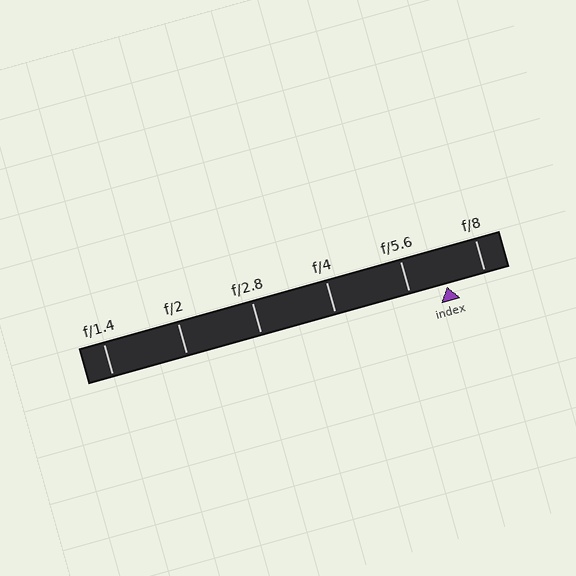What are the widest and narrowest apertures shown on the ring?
The widest aperture shown is f/1.4 and the narrowest is f/8.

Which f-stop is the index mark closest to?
The index mark is closest to f/5.6.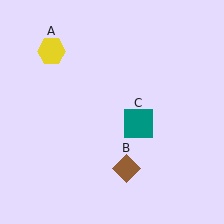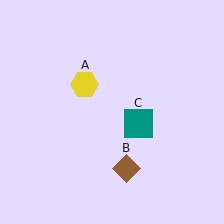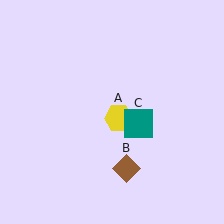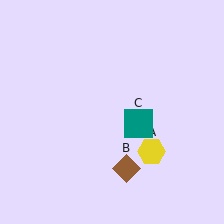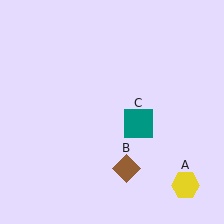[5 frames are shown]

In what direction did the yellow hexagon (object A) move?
The yellow hexagon (object A) moved down and to the right.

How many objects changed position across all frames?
1 object changed position: yellow hexagon (object A).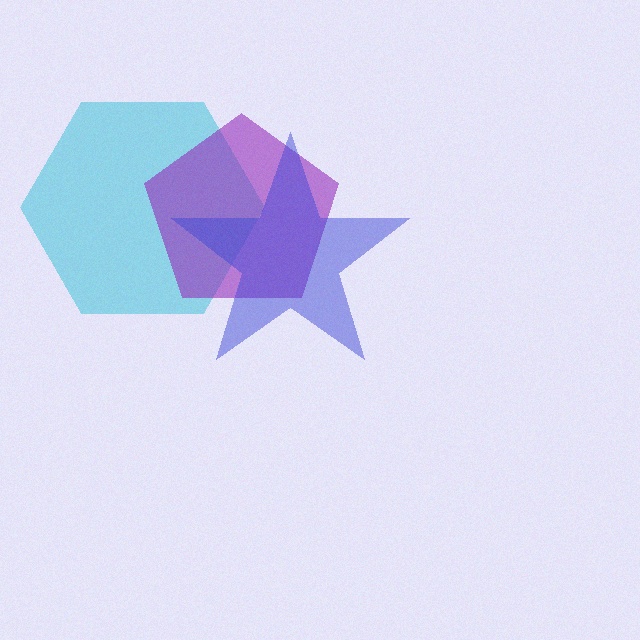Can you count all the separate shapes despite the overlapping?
Yes, there are 3 separate shapes.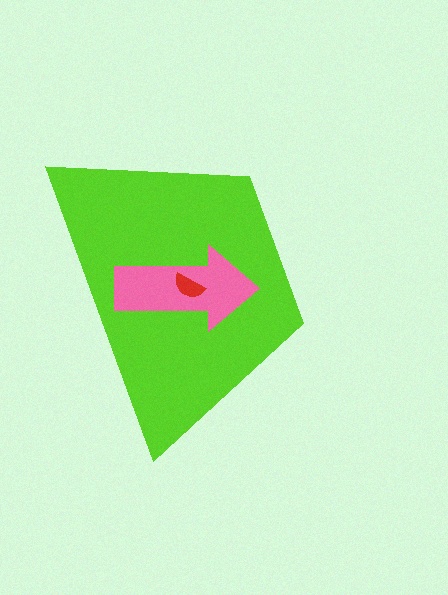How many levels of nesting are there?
3.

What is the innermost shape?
The red semicircle.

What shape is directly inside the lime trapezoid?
The pink arrow.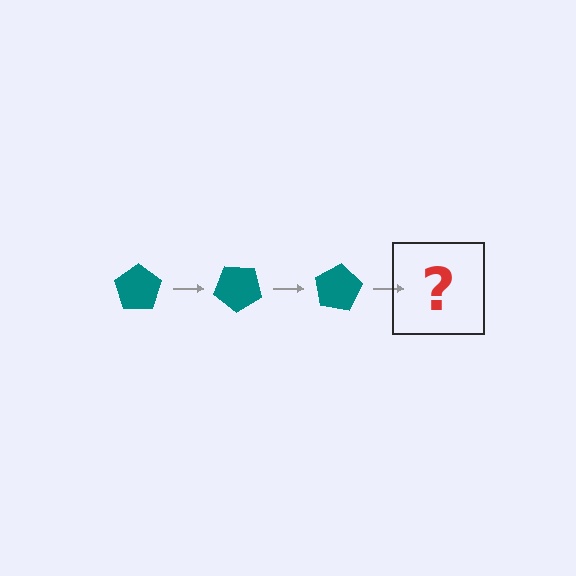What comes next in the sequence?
The next element should be a teal pentagon rotated 120 degrees.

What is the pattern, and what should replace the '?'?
The pattern is that the pentagon rotates 40 degrees each step. The '?' should be a teal pentagon rotated 120 degrees.